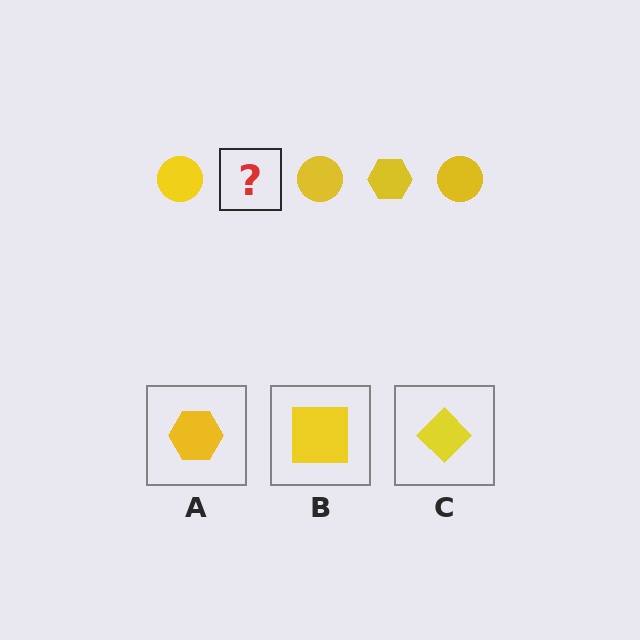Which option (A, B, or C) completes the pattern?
A.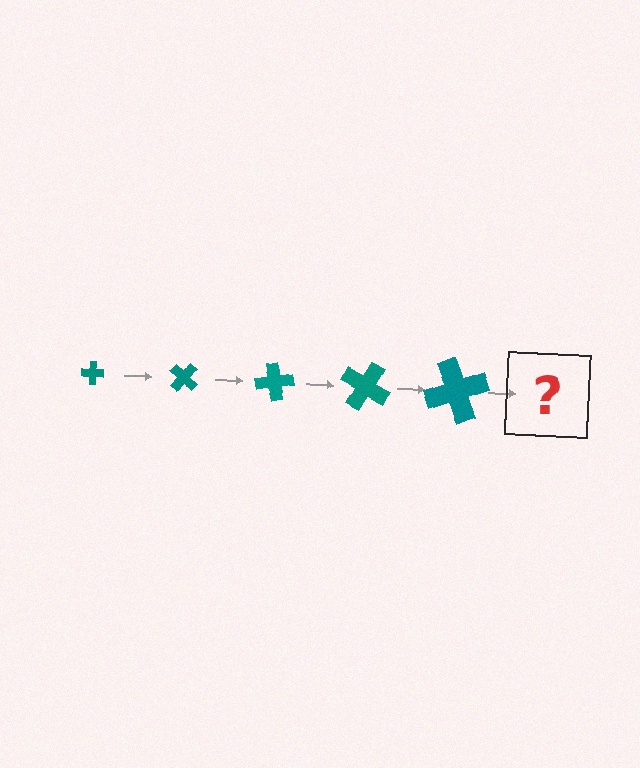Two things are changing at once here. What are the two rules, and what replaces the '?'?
The two rules are that the cross grows larger each step and it rotates 40 degrees each step. The '?' should be a cross, larger than the previous one and rotated 200 degrees from the start.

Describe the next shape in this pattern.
It should be a cross, larger than the previous one and rotated 200 degrees from the start.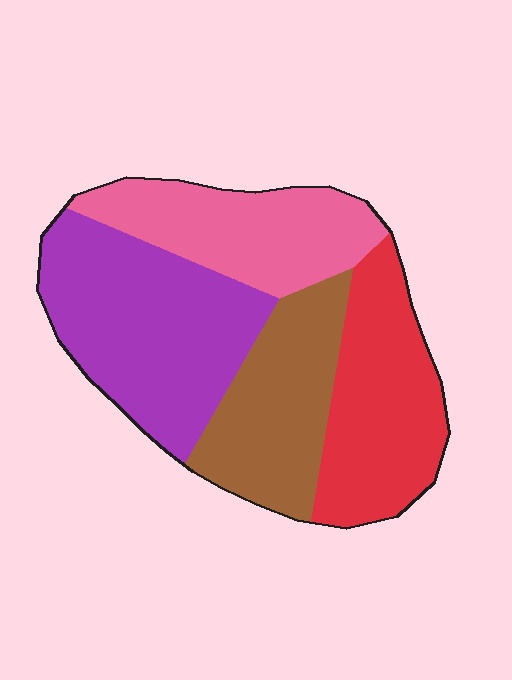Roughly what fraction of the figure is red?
Red takes up about one quarter (1/4) of the figure.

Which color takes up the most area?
Purple, at roughly 30%.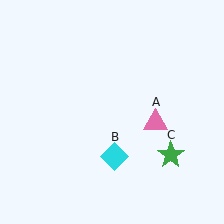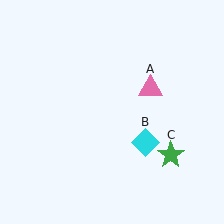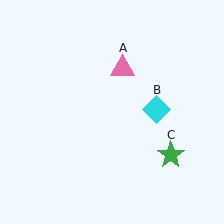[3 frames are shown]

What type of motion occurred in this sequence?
The pink triangle (object A), cyan diamond (object B) rotated counterclockwise around the center of the scene.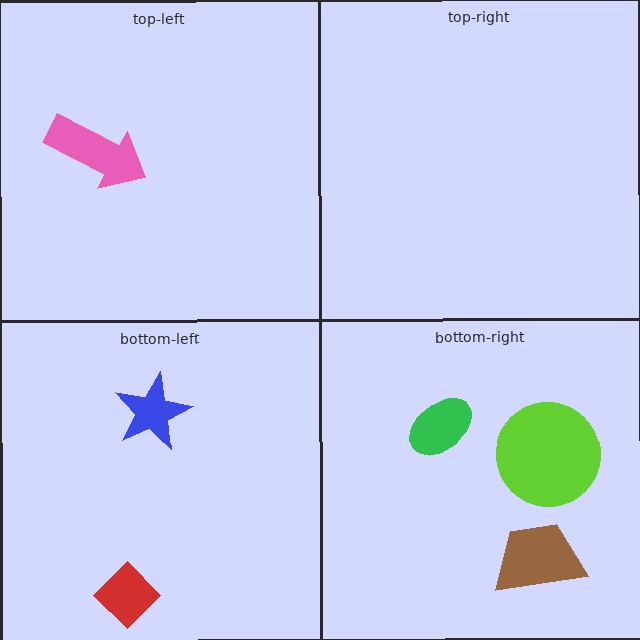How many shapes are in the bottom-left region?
2.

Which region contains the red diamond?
The bottom-left region.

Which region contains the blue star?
The bottom-left region.